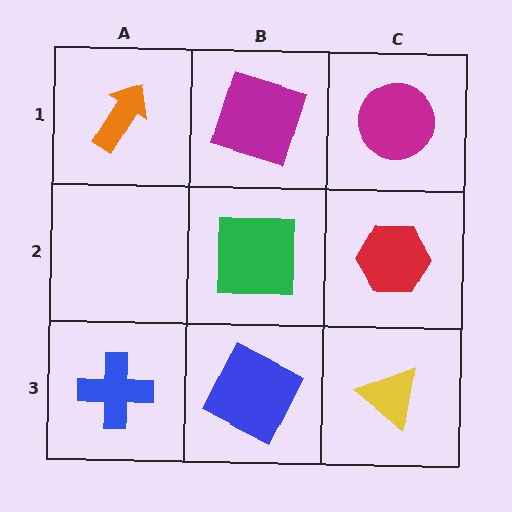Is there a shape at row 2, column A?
No, that cell is empty.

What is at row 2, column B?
A green square.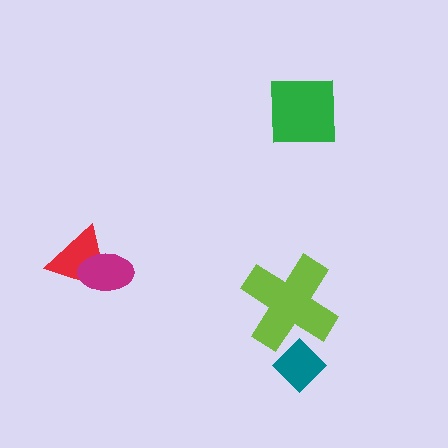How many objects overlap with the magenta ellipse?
1 object overlaps with the magenta ellipse.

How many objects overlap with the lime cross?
1 object overlaps with the lime cross.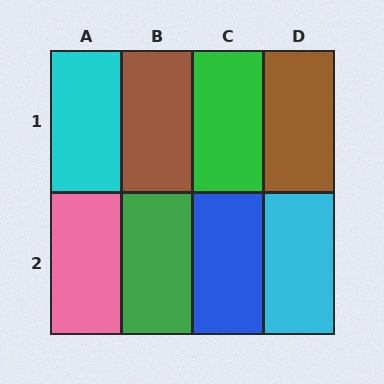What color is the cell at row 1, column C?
Green.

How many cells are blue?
1 cell is blue.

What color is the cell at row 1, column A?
Cyan.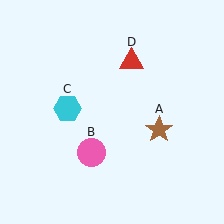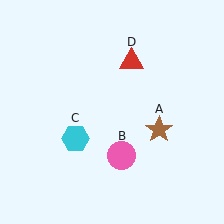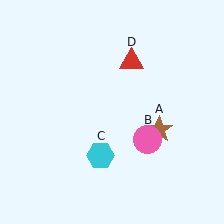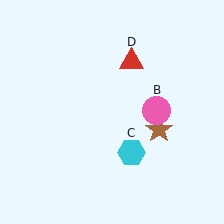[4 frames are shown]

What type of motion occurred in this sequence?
The pink circle (object B), cyan hexagon (object C) rotated counterclockwise around the center of the scene.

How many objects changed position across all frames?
2 objects changed position: pink circle (object B), cyan hexagon (object C).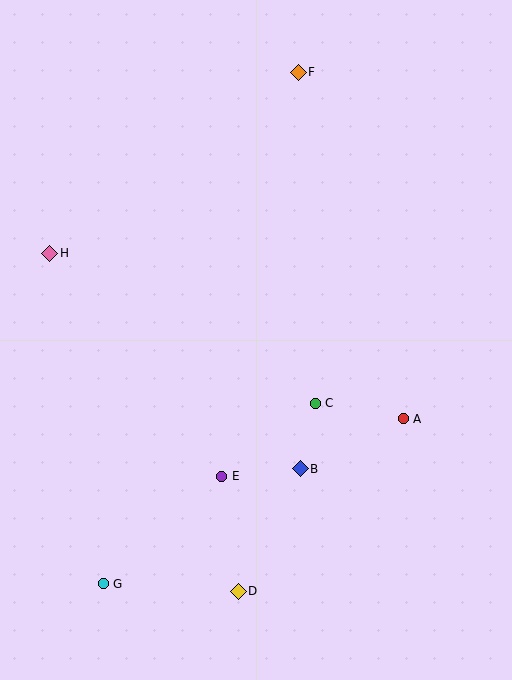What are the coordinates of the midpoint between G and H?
The midpoint between G and H is at (77, 419).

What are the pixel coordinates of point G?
Point G is at (103, 584).